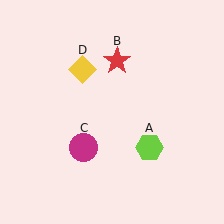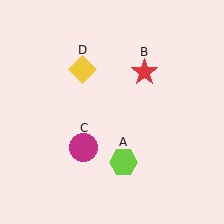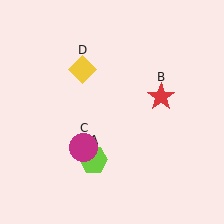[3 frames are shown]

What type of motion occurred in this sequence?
The lime hexagon (object A), red star (object B) rotated clockwise around the center of the scene.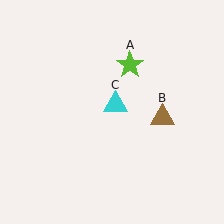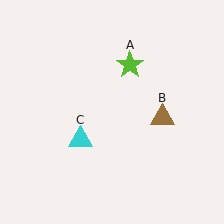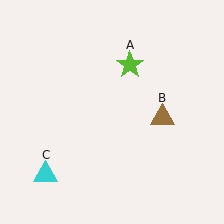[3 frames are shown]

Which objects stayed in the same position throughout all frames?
Lime star (object A) and brown triangle (object B) remained stationary.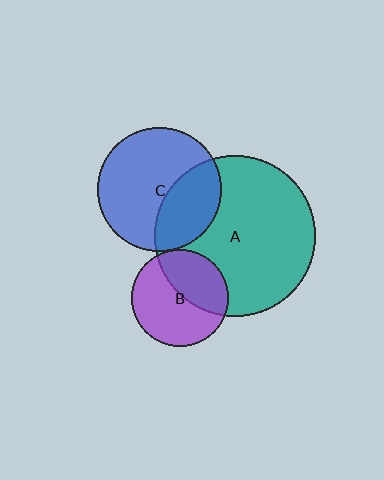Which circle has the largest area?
Circle A (teal).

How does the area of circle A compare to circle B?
Approximately 2.8 times.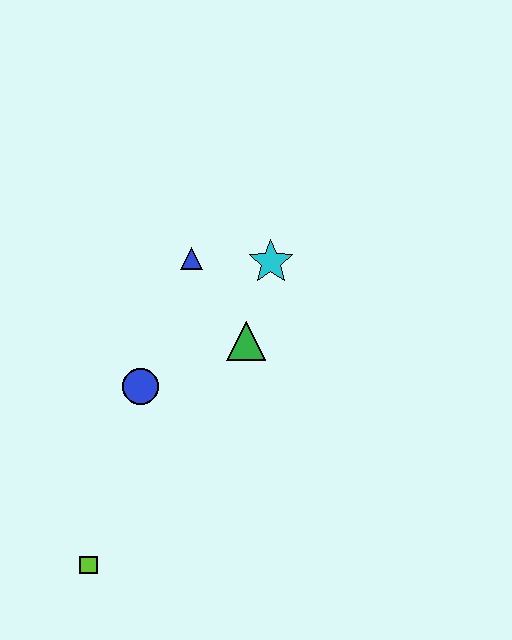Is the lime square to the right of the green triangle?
No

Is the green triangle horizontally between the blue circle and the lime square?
No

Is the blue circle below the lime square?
No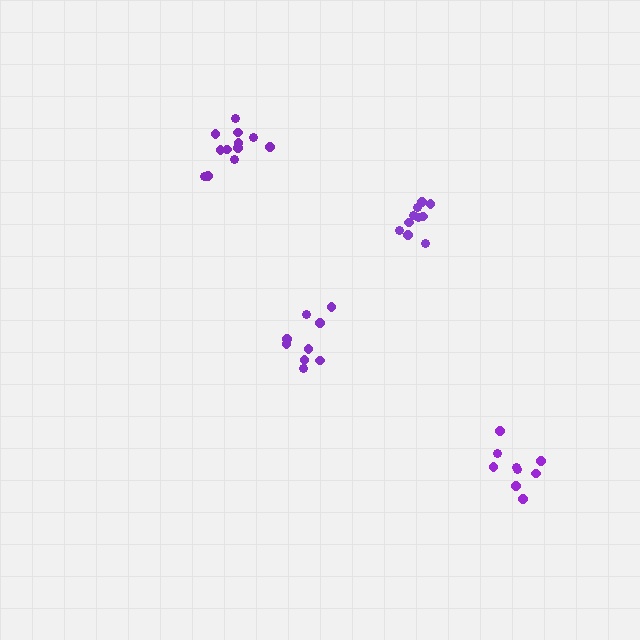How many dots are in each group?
Group 1: 9 dots, Group 2: 12 dots, Group 3: 10 dots, Group 4: 9 dots (40 total).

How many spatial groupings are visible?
There are 4 spatial groupings.